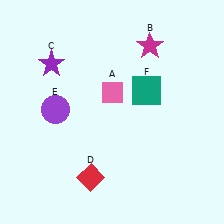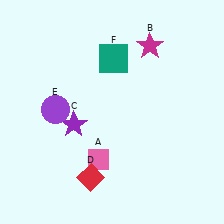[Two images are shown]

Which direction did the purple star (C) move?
The purple star (C) moved down.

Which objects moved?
The objects that moved are: the pink diamond (A), the purple star (C), the teal square (F).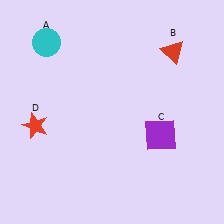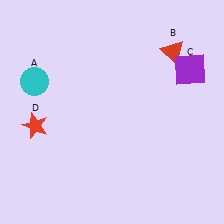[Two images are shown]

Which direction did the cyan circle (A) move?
The cyan circle (A) moved down.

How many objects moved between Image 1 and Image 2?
2 objects moved between the two images.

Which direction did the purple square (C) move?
The purple square (C) moved up.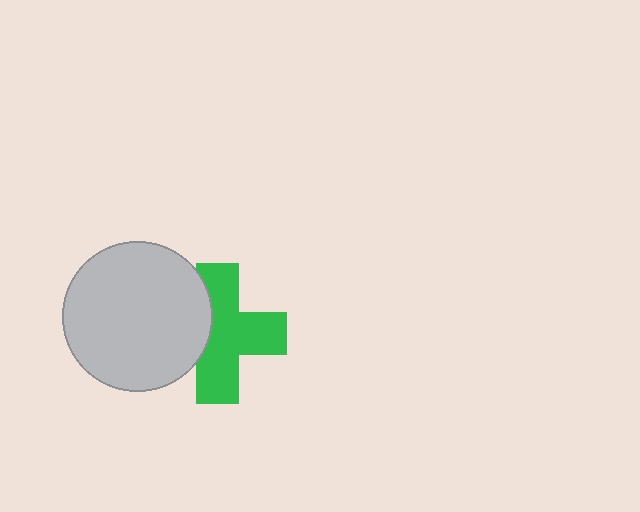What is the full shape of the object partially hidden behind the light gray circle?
The partially hidden object is a green cross.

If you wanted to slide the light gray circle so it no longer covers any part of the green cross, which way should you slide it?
Slide it left — that is the most direct way to separate the two shapes.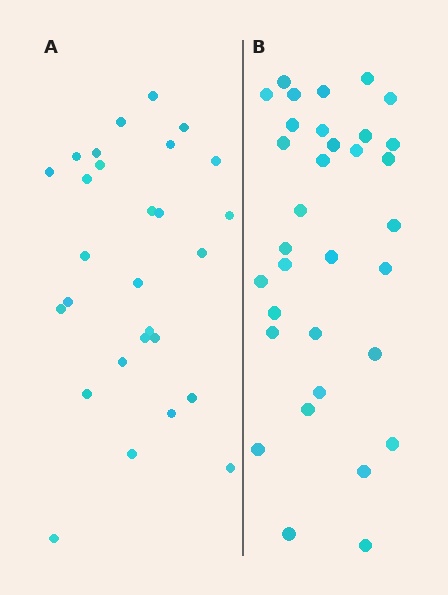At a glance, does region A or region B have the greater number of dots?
Region B (the right region) has more dots.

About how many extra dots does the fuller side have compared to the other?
Region B has about 5 more dots than region A.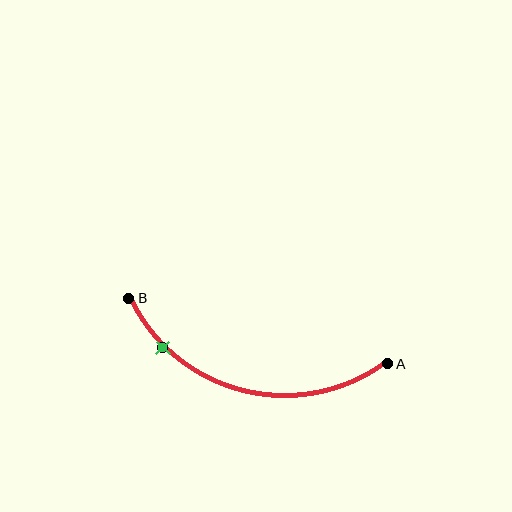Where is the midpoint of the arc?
The arc midpoint is the point on the curve farthest from the straight line joining A and B. It sits below that line.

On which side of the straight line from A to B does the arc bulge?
The arc bulges below the straight line connecting A and B.